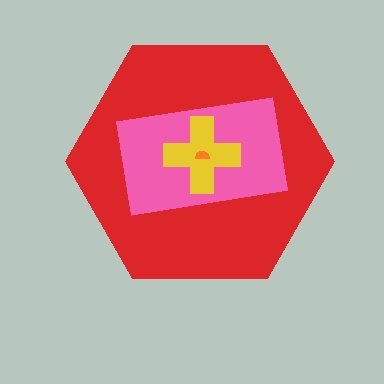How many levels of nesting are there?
4.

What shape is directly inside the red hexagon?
The pink rectangle.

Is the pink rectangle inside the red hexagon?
Yes.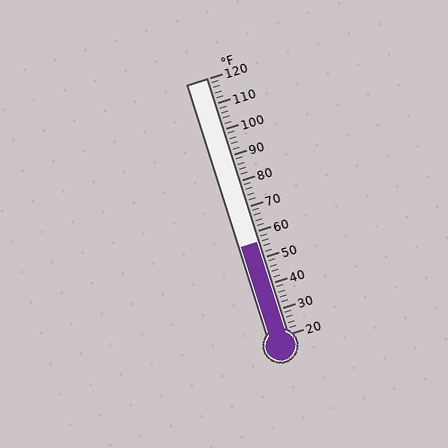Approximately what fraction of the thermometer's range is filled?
The thermometer is filled to approximately 35% of its range.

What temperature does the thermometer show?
The thermometer shows approximately 56°F.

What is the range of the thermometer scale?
The thermometer scale ranges from 20°F to 120°F.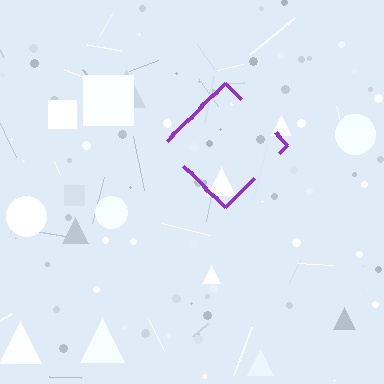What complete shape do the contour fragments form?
The contour fragments form a diamond.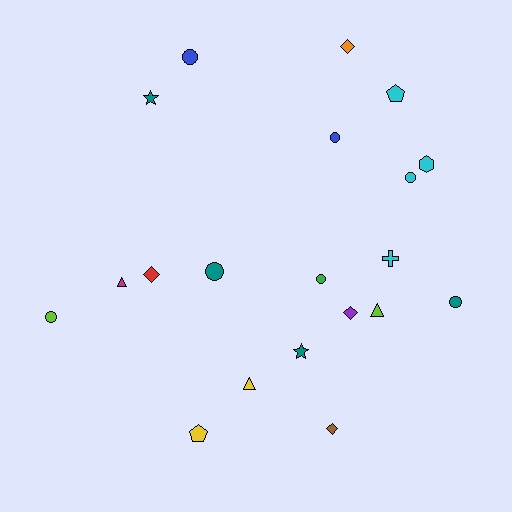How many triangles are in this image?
There are 3 triangles.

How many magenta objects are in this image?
There is 1 magenta object.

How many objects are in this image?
There are 20 objects.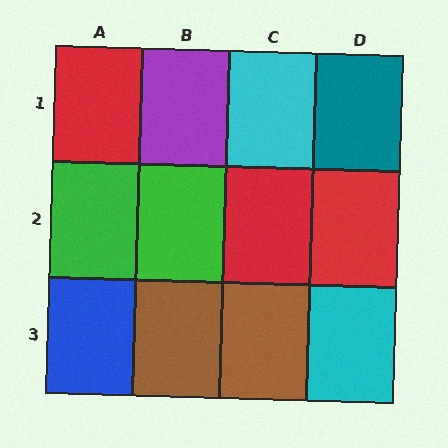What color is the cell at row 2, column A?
Green.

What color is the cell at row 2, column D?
Red.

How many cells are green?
2 cells are green.